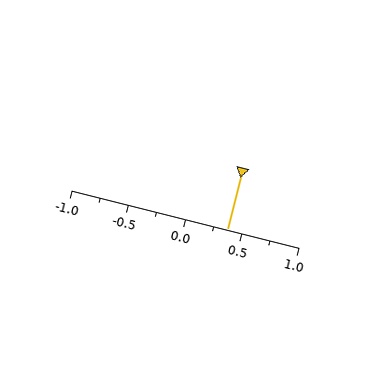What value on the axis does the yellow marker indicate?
The marker indicates approximately 0.38.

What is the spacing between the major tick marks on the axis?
The major ticks are spaced 0.5 apart.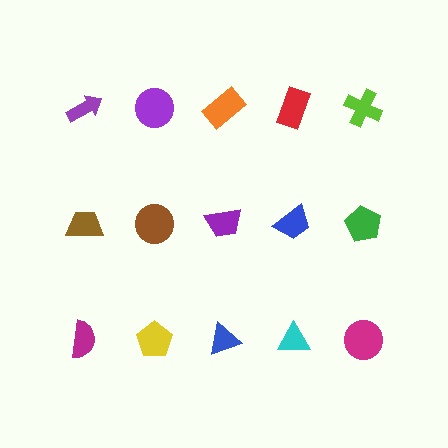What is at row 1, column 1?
A purple arrow.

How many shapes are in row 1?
5 shapes.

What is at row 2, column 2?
A brown circle.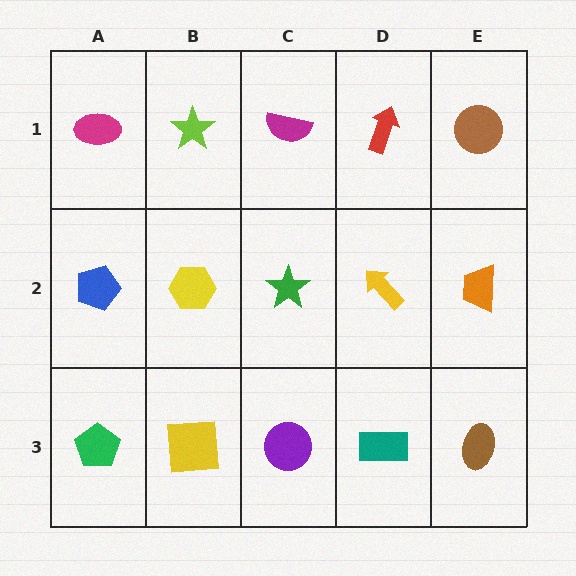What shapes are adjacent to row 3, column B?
A yellow hexagon (row 2, column B), a green pentagon (row 3, column A), a purple circle (row 3, column C).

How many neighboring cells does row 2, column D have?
4.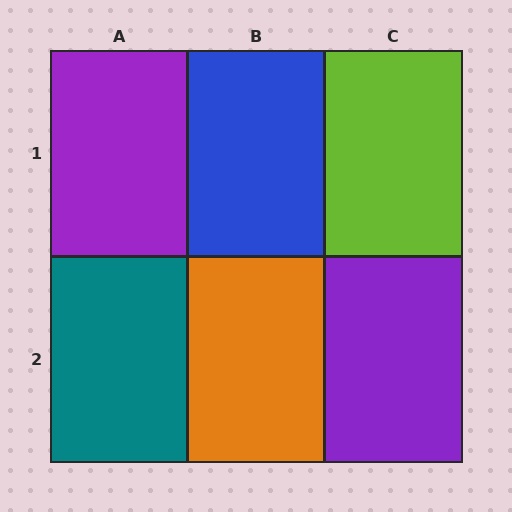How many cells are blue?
1 cell is blue.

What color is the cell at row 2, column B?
Orange.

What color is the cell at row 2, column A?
Teal.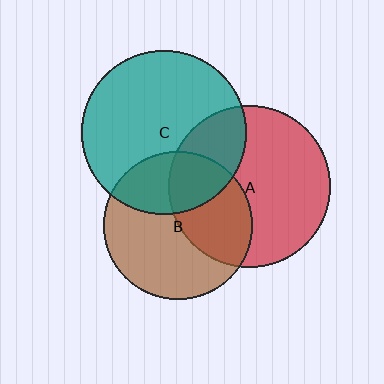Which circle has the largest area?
Circle C (teal).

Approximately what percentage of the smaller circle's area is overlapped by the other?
Approximately 25%.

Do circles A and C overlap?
Yes.